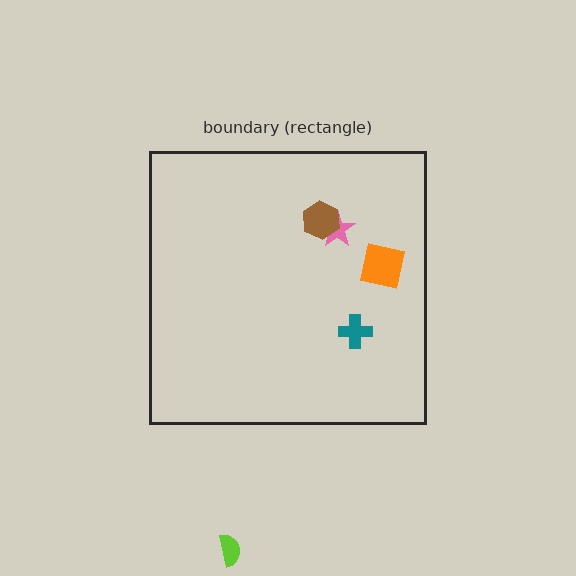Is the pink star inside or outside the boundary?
Inside.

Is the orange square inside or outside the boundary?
Inside.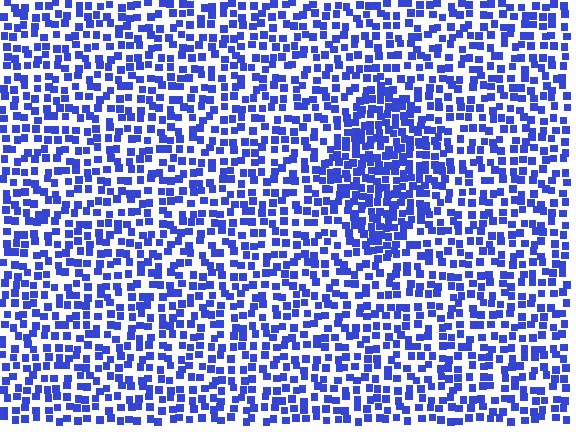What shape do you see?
I see a diamond.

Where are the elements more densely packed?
The elements are more densely packed inside the diamond boundary.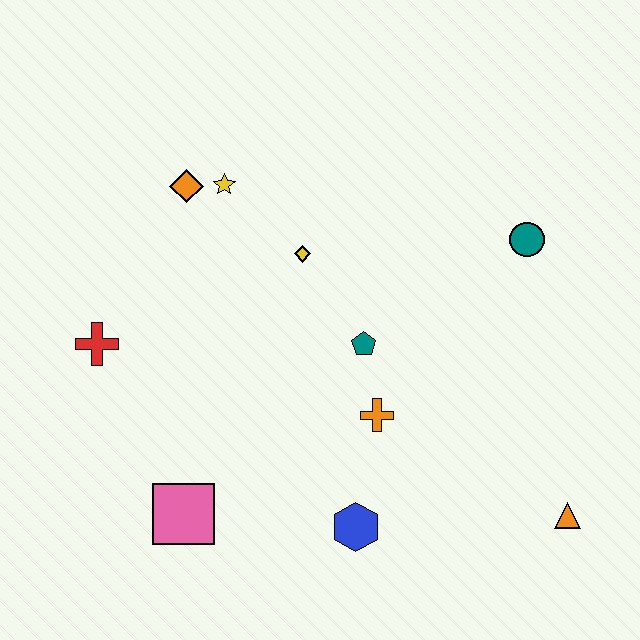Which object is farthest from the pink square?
The teal circle is farthest from the pink square.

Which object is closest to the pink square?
The blue hexagon is closest to the pink square.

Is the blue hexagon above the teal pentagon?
No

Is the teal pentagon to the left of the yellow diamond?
No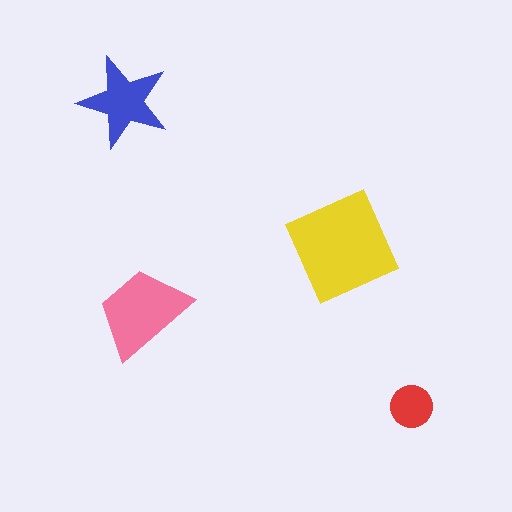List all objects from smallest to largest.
The red circle, the blue star, the pink trapezoid, the yellow diamond.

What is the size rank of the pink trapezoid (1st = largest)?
2nd.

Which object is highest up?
The blue star is topmost.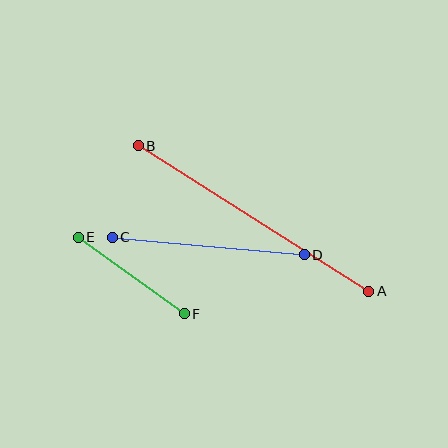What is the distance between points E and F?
The distance is approximately 130 pixels.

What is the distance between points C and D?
The distance is approximately 193 pixels.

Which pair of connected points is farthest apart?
Points A and B are farthest apart.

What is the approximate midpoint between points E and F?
The midpoint is at approximately (131, 276) pixels.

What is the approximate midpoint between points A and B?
The midpoint is at approximately (253, 218) pixels.